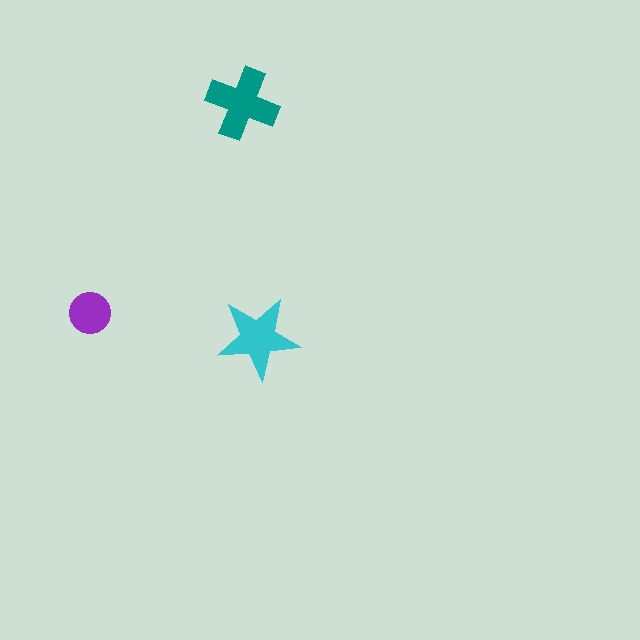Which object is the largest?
The teal cross.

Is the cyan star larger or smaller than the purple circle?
Larger.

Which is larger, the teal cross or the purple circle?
The teal cross.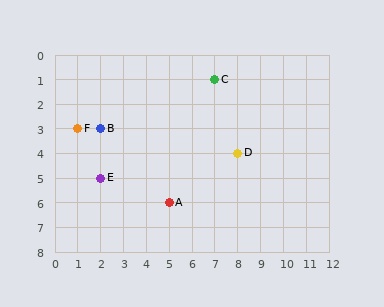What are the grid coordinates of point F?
Point F is at grid coordinates (1, 3).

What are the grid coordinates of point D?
Point D is at grid coordinates (8, 4).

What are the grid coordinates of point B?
Point B is at grid coordinates (2, 3).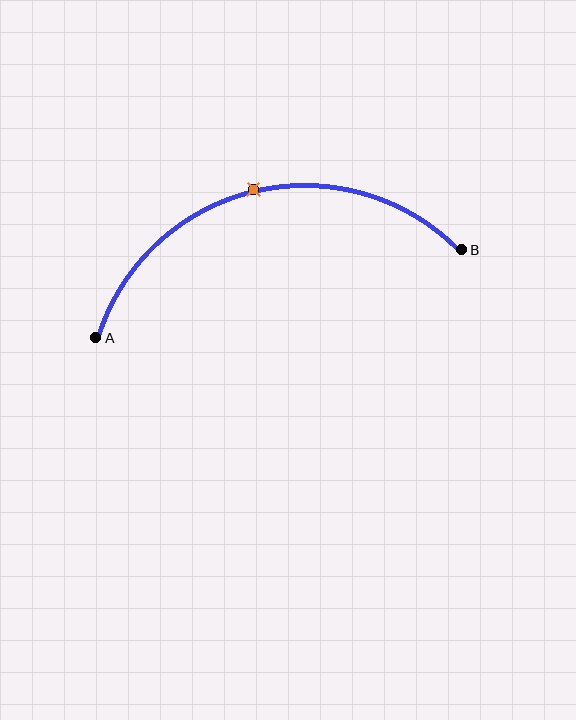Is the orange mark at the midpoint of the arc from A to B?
Yes. The orange mark lies on the arc at equal arc-length from both A and B — it is the arc midpoint.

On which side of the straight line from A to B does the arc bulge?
The arc bulges above the straight line connecting A and B.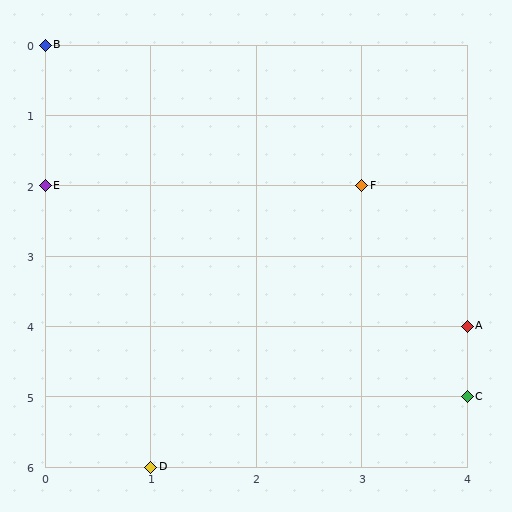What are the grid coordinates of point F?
Point F is at grid coordinates (3, 2).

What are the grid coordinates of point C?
Point C is at grid coordinates (4, 5).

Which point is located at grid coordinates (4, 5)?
Point C is at (4, 5).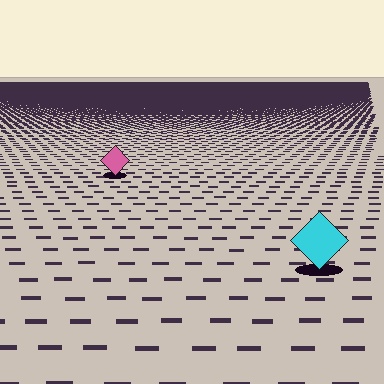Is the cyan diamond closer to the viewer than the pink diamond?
Yes. The cyan diamond is closer — you can tell from the texture gradient: the ground texture is coarser near it.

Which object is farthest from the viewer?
The pink diamond is farthest from the viewer. It appears smaller and the ground texture around it is denser.